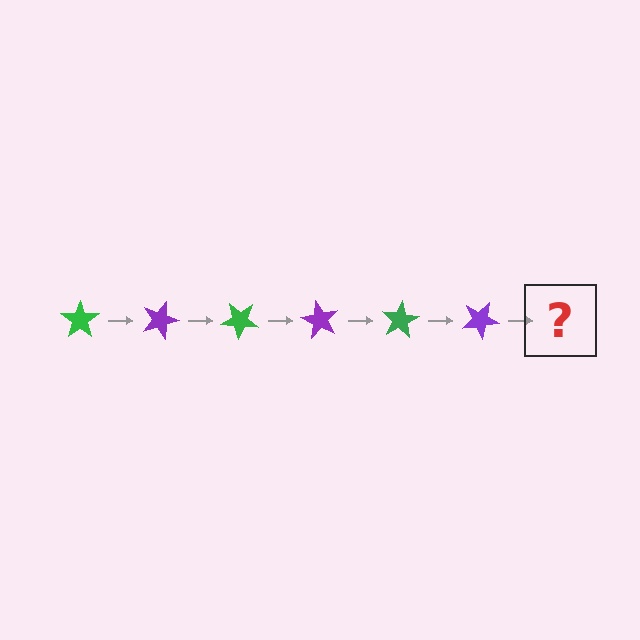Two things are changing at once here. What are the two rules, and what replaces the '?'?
The two rules are that it rotates 20 degrees each step and the color cycles through green and purple. The '?' should be a green star, rotated 120 degrees from the start.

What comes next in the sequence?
The next element should be a green star, rotated 120 degrees from the start.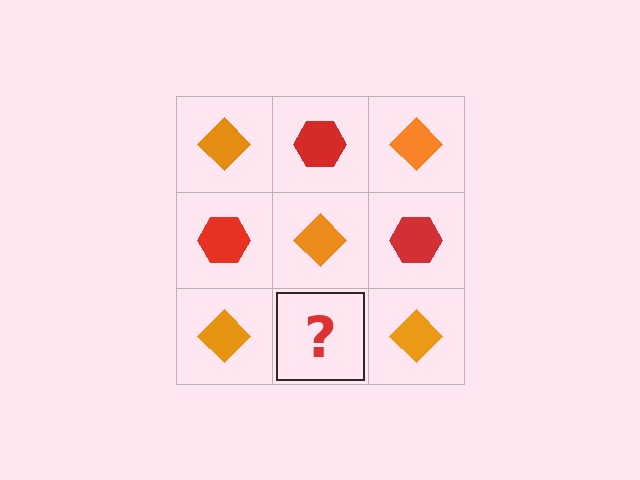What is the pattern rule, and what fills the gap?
The rule is that it alternates orange diamond and red hexagon in a checkerboard pattern. The gap should be filled with a red hexagon.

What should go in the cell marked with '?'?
The missing cell should contain a red hexagon.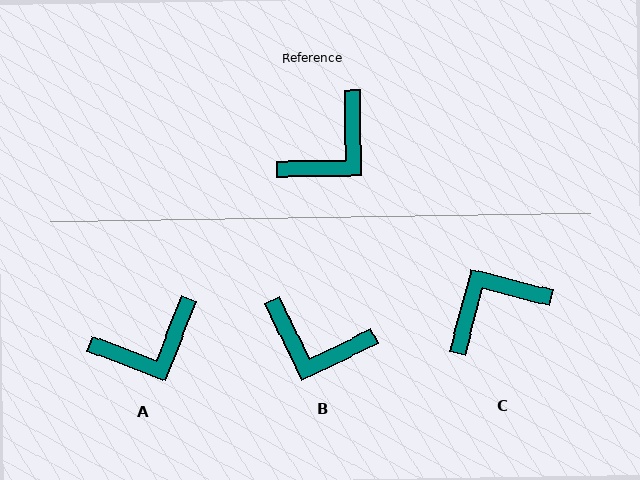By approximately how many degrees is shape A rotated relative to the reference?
Approximately 22 degrees clockwise.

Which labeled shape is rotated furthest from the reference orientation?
C, about 164 degrees away.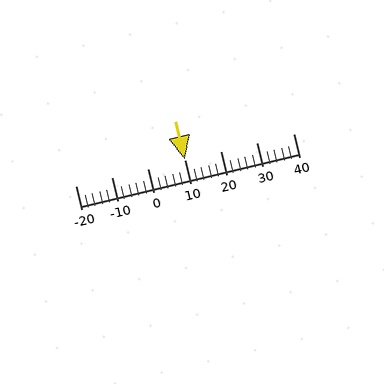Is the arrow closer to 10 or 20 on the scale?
The arrow is closer to 10.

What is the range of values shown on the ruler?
The ruler shows values from -20 to 40.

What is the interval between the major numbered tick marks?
The major tick marks are spaced 10 units apart.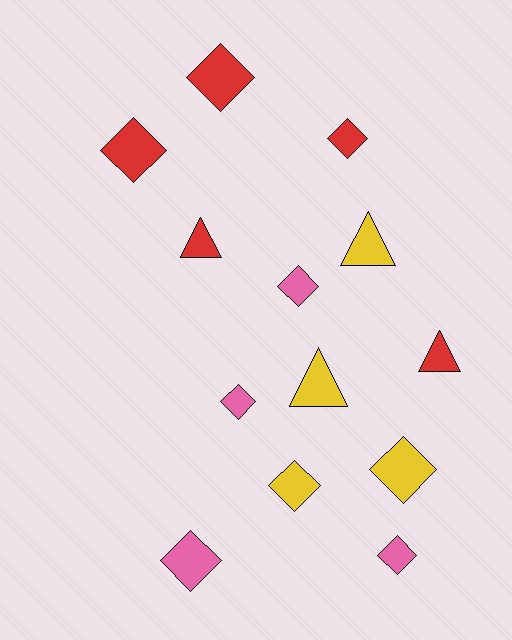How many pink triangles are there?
There are no pink triangles.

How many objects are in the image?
There are 13 objects.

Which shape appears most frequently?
Diamond, with 9 objects.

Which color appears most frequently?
Red, with 5 objects.